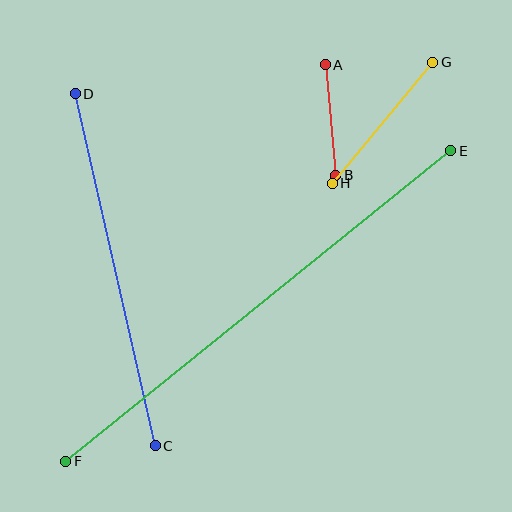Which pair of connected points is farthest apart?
Points E and F are farthest apart.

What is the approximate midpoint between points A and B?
The midpoint is at approximately (330, 120) pixels.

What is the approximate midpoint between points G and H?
The midpoint is at approximately (383, 123) pixels.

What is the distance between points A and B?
The distance is approximately 111 pixels.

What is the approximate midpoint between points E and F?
The midpoint is at approximately (258, 306) pixels.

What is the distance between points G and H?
The distance is approximately 157 pixels.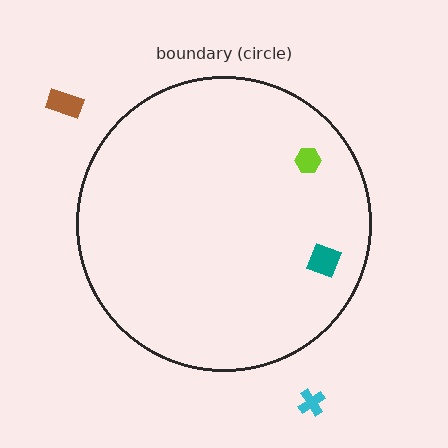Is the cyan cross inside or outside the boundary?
Outside.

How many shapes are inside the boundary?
2 inside, 2 outside.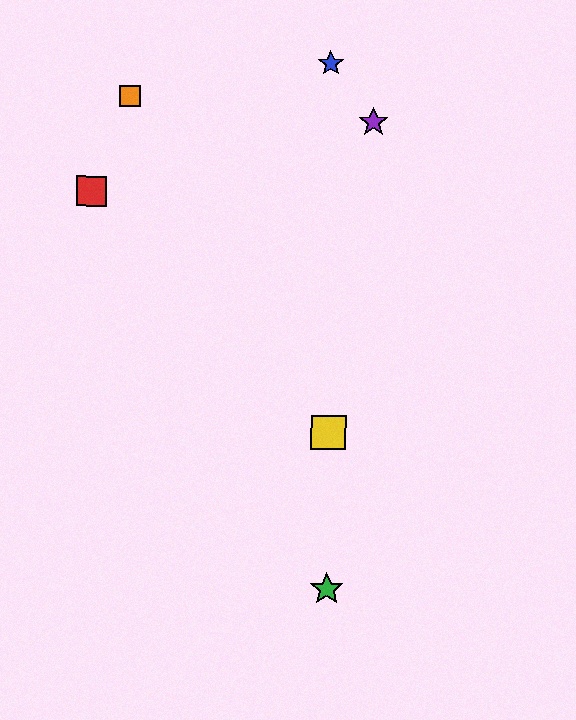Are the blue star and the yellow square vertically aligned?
Yes, both are at x≈331.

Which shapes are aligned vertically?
The blue star, the green star, the yellow square are aligned vertically.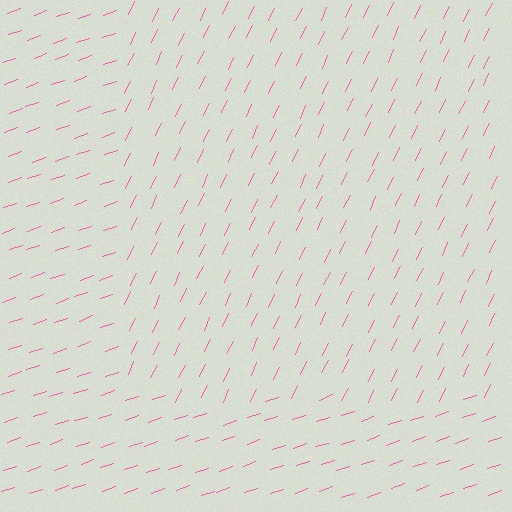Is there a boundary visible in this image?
Yes, there is a texture boundary formed by a change in line orientation.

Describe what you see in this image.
The image is filled with small pink line segments. A rectangle region in the image has lines oriented differently from the surrounding lines, creating a visible texture boundary.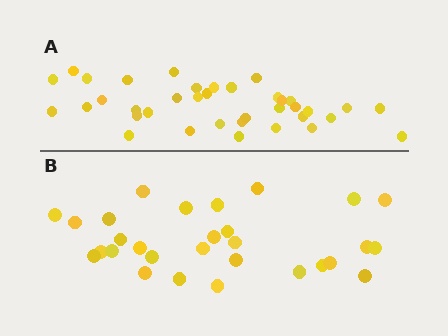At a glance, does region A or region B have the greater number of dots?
Region A (the top region) has more dots.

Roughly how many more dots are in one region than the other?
Region A has roughly 8 or so more dots than region B.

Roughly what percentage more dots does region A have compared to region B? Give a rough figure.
About 30% more.